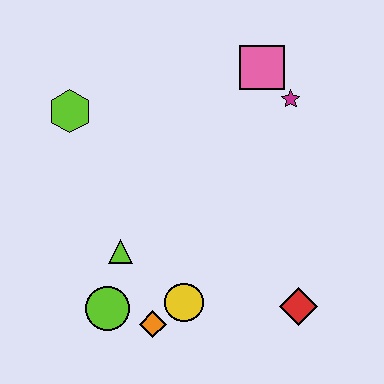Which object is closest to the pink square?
The magenta star is closest to the pink square.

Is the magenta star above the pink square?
No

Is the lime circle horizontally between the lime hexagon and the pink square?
Yes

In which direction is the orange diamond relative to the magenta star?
The orange diamond is below the magenta star.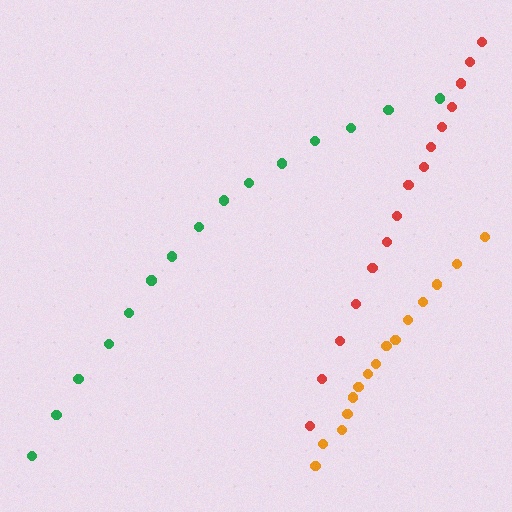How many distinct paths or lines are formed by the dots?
There are 3 distinct paths.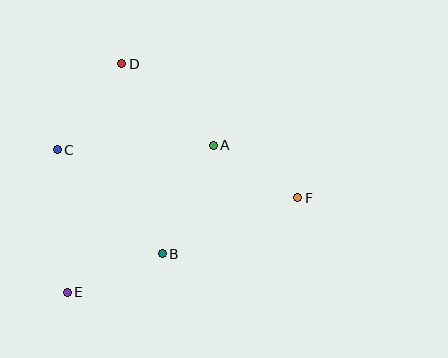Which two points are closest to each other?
Points A and F are closest to each other.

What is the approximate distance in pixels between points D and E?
The distance between D and E is approximately 235 pixels.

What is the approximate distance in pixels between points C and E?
The distance between C and E is approximately 143 pixels.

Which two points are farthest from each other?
Points E and F are farthest from each other.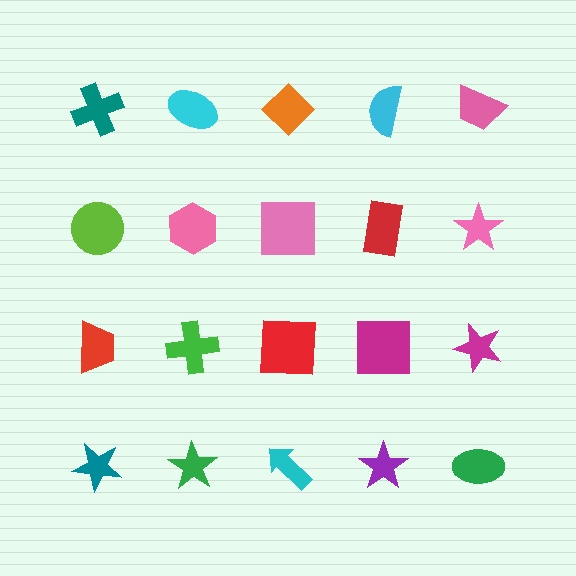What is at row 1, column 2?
A cyan ellipse.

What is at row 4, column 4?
A purple star.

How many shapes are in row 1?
5 shapes.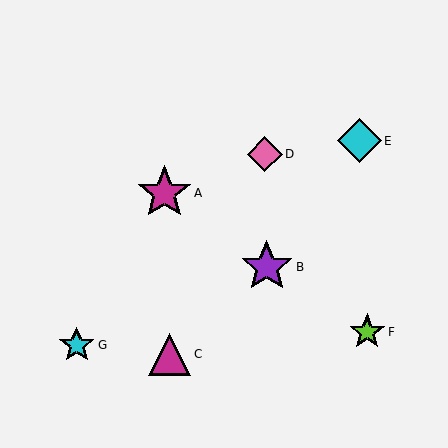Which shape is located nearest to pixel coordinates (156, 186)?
The magenta star (labeled A) at (164, 193) is nearest to that location.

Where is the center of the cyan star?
The center of the cyan star is at (77, 345).